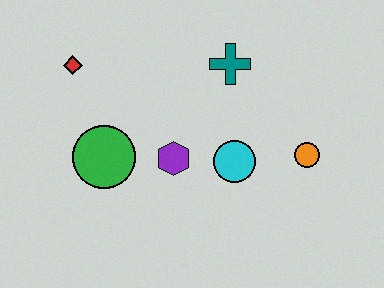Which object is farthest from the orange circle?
The red diamond is farthest from the orange circle.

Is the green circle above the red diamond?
No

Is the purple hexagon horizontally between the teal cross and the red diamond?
Yes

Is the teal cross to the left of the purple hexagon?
No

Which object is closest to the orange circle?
The cyan circle is closest to the orange circle.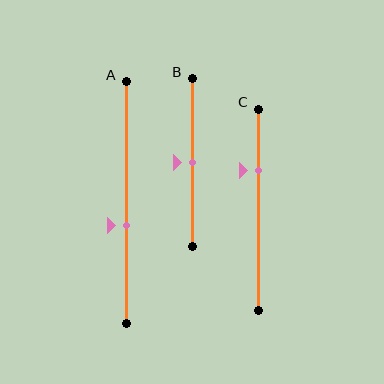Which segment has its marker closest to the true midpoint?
Segment B has its marker closest to the true midpoint.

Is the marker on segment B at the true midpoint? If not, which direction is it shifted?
Yes, the marker on segment B is at the true midpoint.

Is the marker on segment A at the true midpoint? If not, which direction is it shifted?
No, the marker on segment A is shifted downward by about 9% of the segment length.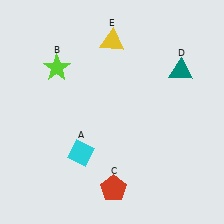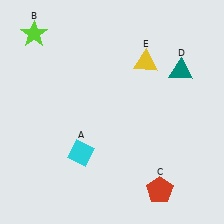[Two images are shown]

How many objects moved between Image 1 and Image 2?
3 objects moved between the two images.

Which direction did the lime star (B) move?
The lime star (B) moved up.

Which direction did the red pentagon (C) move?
The red pentagon (C) moved right.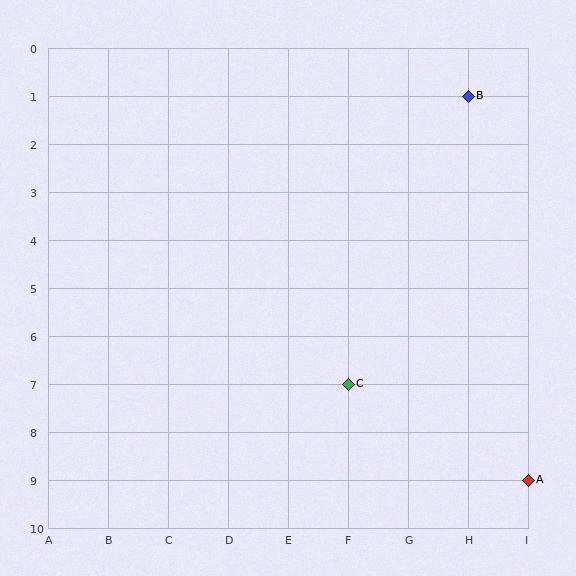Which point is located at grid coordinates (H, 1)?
Point B is at (H, 1).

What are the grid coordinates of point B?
Point B is at grid coordinates (H, 1).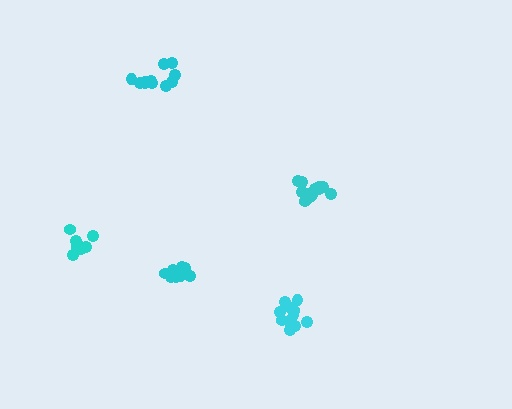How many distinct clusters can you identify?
There are 5 distinct clusters.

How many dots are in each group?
Group 1: 8 dots, Group 2: 12 dots, Group 3: 13 dots, Group 4: 12 dots, Group 5: 9 dots (54 total).